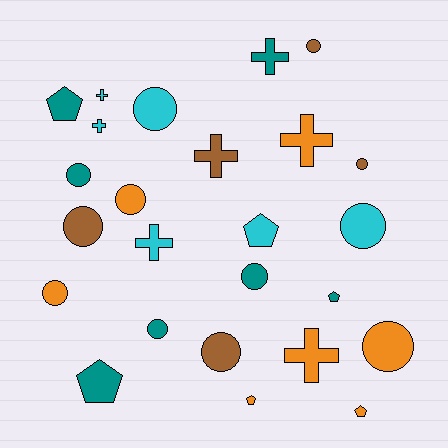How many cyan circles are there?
There are 2 cyan circles.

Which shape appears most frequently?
Circle, with 12 objects.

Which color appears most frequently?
Teal, with 7 objects.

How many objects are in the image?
There are 25 objects.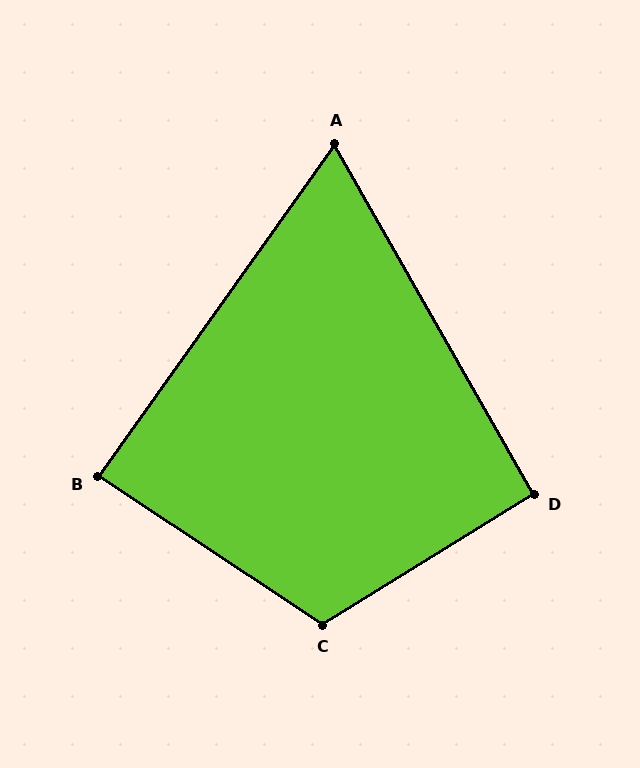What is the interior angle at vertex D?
Approximately 92 degrees (approximately right).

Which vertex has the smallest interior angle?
A, at approximately 65 degrees.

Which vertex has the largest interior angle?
C, at approximately 115 degrees.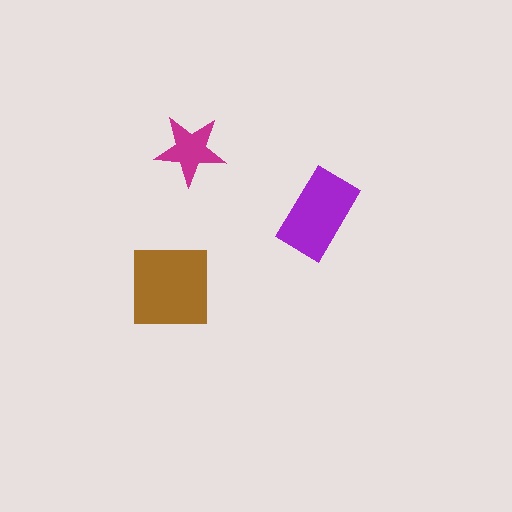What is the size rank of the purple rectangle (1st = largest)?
2nd.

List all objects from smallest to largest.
The magenta star, the purple rectangle, the brown square.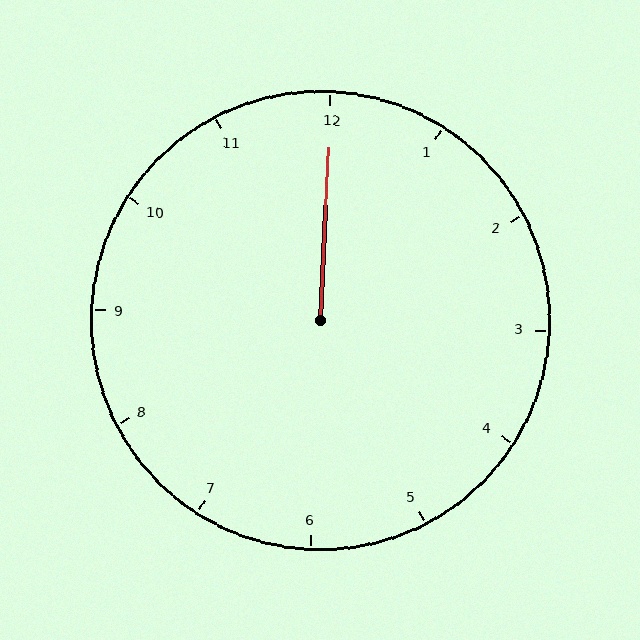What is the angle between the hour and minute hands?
Approximately 0 degrees.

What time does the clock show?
12:00.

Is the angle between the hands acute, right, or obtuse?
It is acute.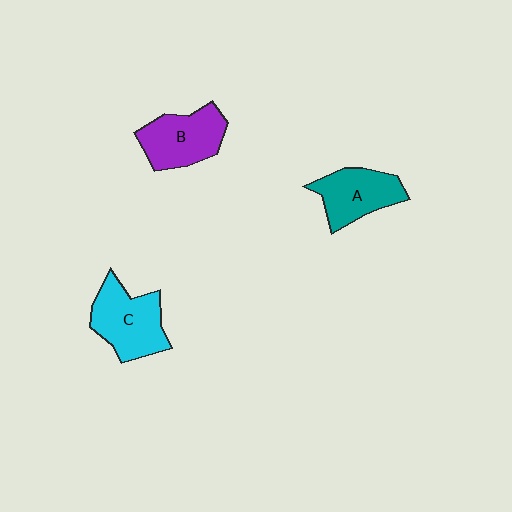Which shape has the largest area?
Shape C (cyan).